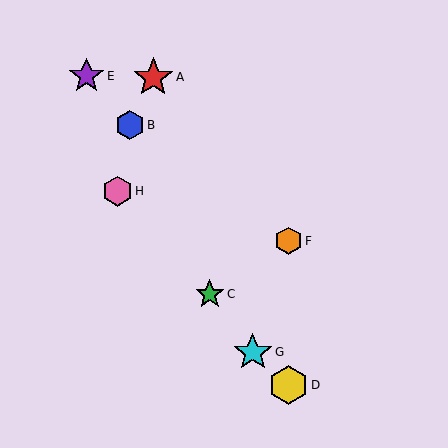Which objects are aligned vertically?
Objects D, F are aligned vertically.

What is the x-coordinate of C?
Object C is at x≈210.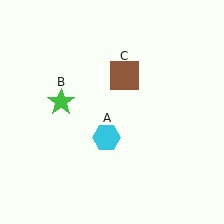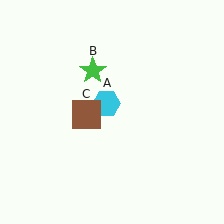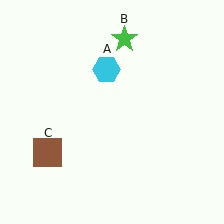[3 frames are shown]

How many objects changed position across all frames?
3 objects changed position: cyan hexagon (object A), green star (object B), brown square (object C).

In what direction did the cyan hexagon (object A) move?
The cyan hexagon (object A) moved up.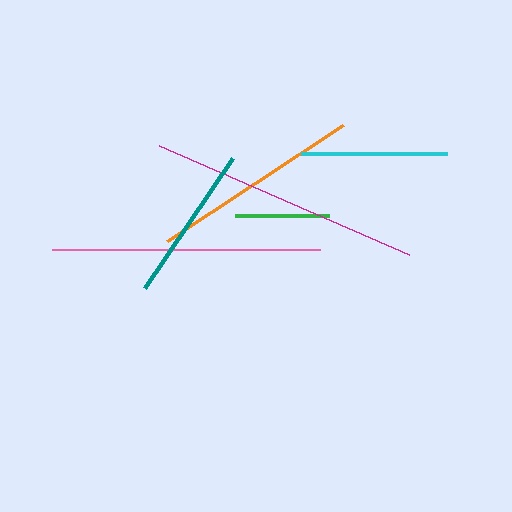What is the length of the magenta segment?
The magenta segment is approximately 273 pixels long.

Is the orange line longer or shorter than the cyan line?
The orange line is longer than the cyan line.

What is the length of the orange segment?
The orange segment is approximately 211 pixels long.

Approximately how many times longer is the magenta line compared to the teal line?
The magenta line is approximately 1.7 times the length of the teal line.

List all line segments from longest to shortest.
From longest to shortest: magenta, pink, orange, teal, cyan, green.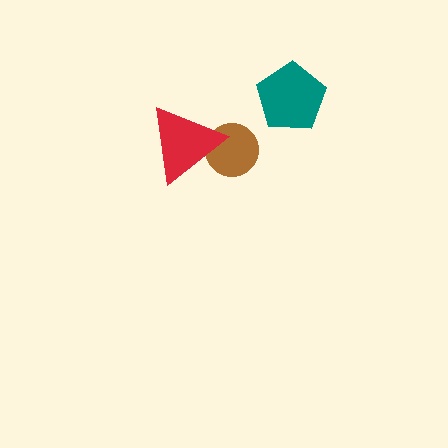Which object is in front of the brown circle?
The red triangle is in front of the brown circle.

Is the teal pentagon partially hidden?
No, no other shape covers it.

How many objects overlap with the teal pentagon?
0 objects overlap with the teal pentagon.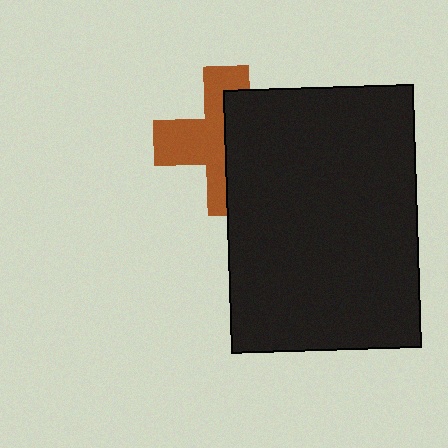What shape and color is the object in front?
The object in front is a black rectangle.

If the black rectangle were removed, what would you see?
You would see the complete brown cross.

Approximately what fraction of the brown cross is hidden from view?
Roughly 49% of the brown cross is hidden behind the black rectangle.